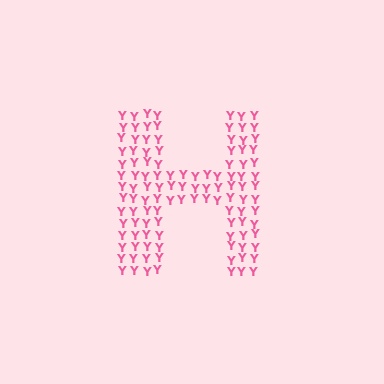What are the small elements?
The small elements are letter Y's.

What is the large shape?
The large shape is the letter H.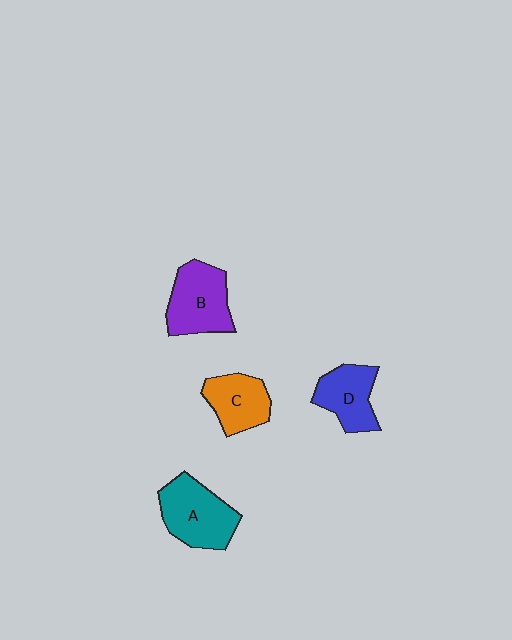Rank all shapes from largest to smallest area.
From largest to smallest: A (teal), B (purple), D (blue), C (orange).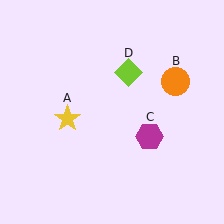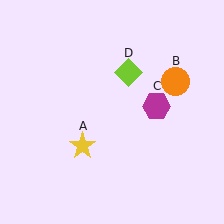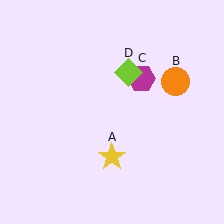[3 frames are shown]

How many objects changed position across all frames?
2 objects changed position: yellow star (object A), magenta hexagon (object C).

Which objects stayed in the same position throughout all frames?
Orange circle (object B) and lime diamond (object D) remained stationary.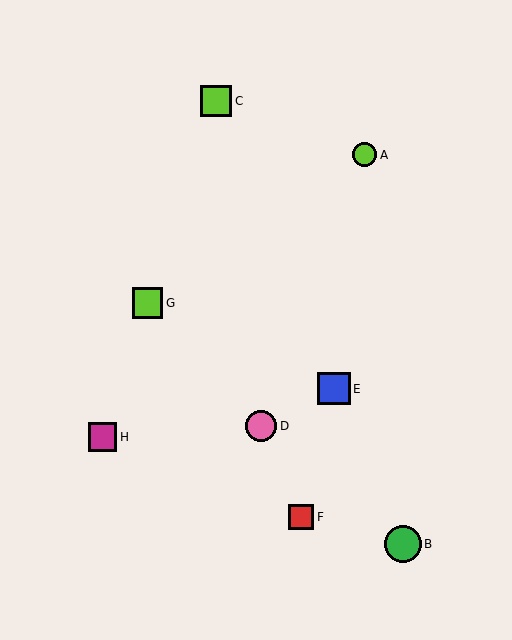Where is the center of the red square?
The center of the red square is at (301, 517).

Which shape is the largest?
The green circle (labeled B) is the largest.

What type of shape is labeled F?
Shape F is a red square.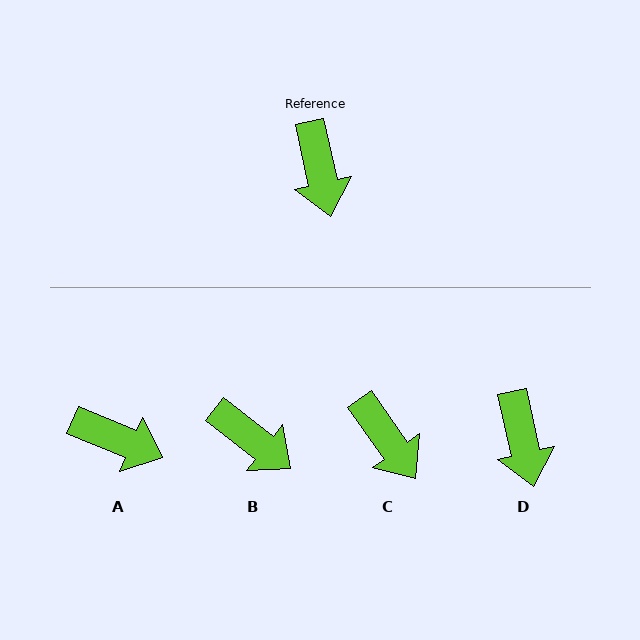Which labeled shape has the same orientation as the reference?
D.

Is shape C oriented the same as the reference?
No, it is off by about 23 degrees.